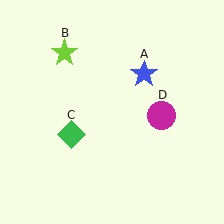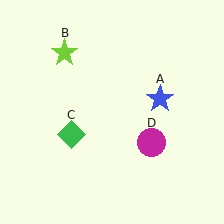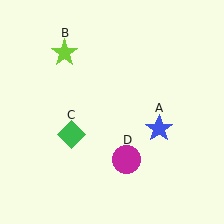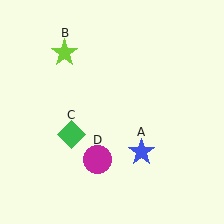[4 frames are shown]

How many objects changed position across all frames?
2 objects changed position: blue star (object A), magenta circle (object D).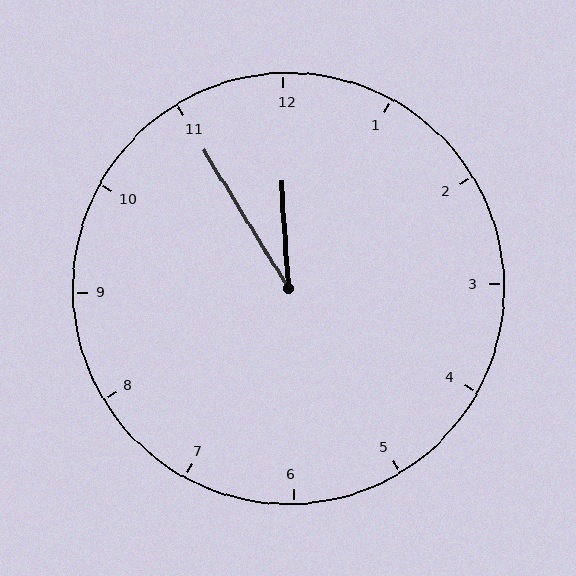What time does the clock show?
11:55.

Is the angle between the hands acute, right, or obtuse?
It is acute.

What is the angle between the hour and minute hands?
Approximately 28 degrees.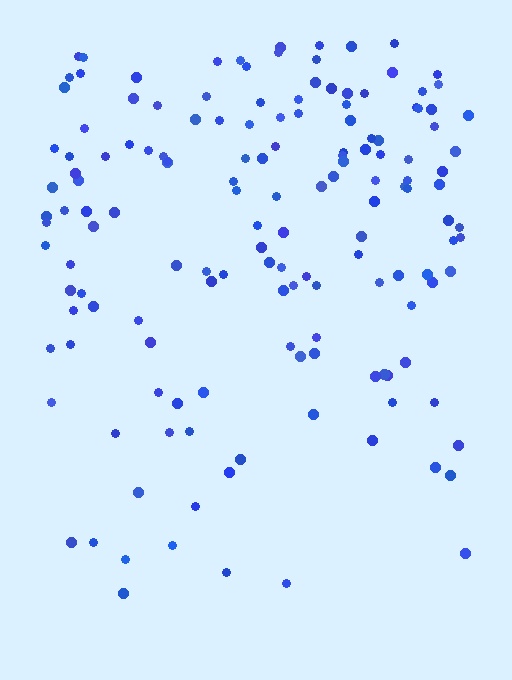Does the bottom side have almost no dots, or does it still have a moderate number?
Still a moderate number, just noticeably fewer than the top.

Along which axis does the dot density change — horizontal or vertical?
Vertical.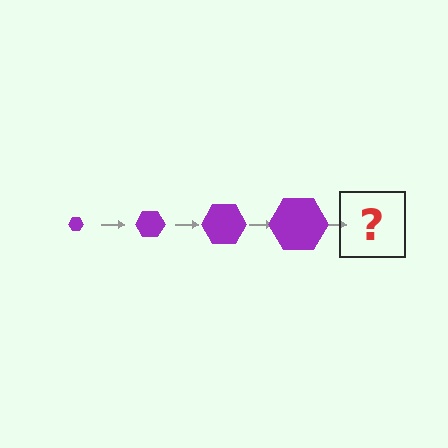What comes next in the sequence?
The next element should be a purple hexagon, larger than the previous one.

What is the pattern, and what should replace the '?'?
The pattern is that the hexagon gets progressively larger each step. The '?' should be a purple hexagon, larger than the previous one.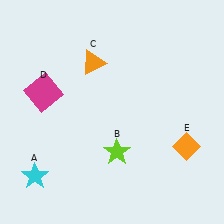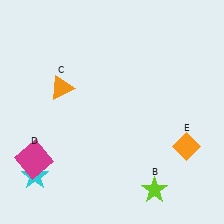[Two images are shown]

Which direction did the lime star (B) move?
The lime star (B) moved down.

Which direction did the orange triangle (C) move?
The orange triangle (C) moved left.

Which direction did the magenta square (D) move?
The magenta square (D) moved down.